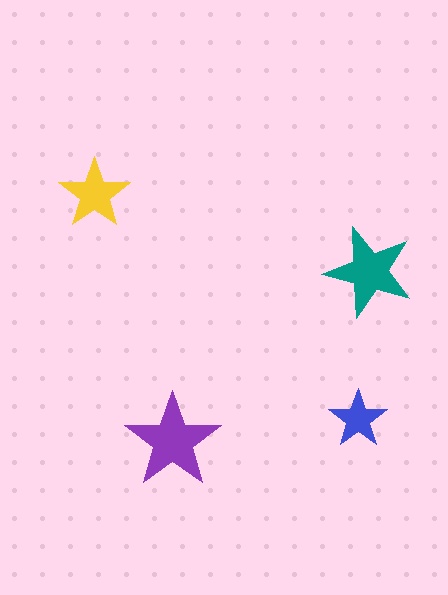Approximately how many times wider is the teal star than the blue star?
About 1.5 times wider.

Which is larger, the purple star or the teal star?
The purple one.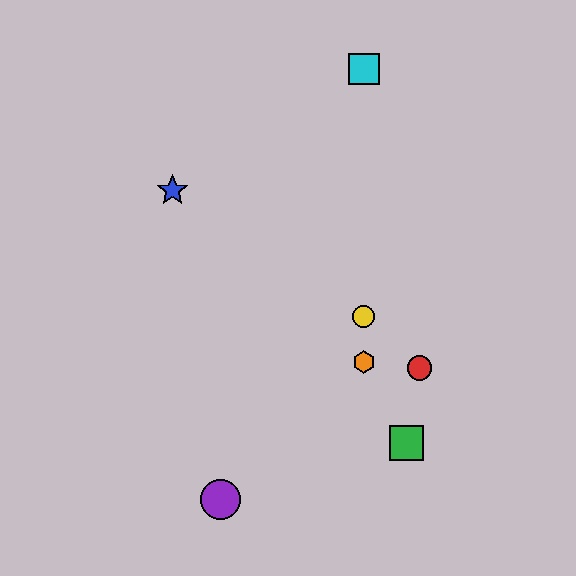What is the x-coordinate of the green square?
The green square is at x≈406.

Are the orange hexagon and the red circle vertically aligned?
No, the orange hexagon is at x≈364 and the red circle is at x≈419.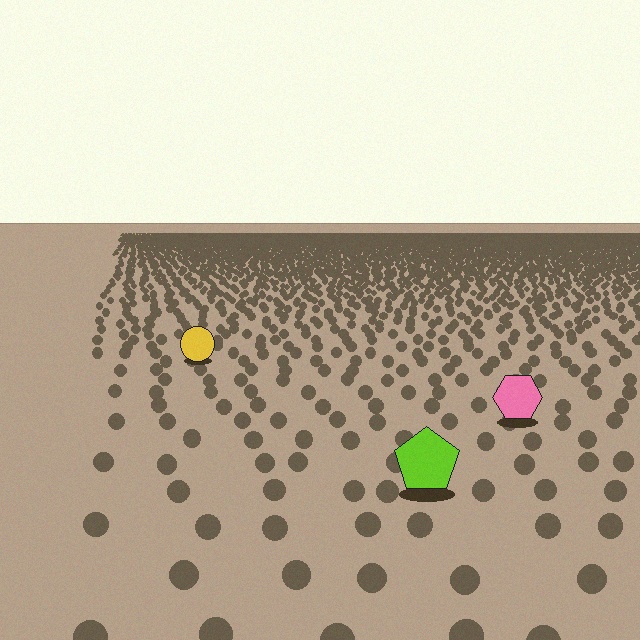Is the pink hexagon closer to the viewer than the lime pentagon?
No. The lime pentagon is closer — you can tell from the texture gradient: the ground texture is coarser near it.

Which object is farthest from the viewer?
The yellow circle is farthest from the viewer. It appears smaller and the ground texture around it is denser.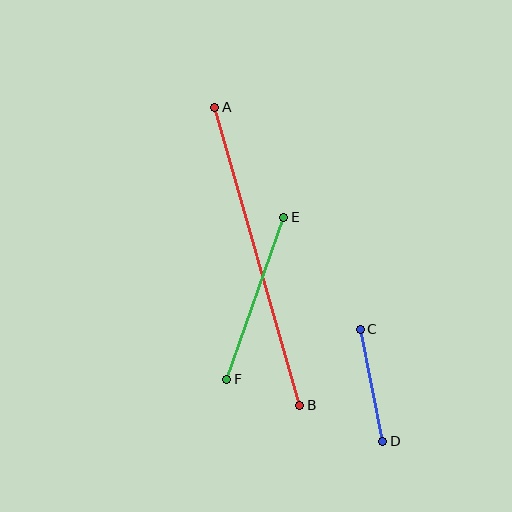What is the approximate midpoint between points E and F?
The midpoint is at approximately (255, 298) pixels.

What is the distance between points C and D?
The distance is approximately 114 pixels.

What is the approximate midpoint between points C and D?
The midpoint is at approximately (371, 385) pixels.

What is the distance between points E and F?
The distance is approximately 172 pixels.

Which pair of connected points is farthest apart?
Points A and B are farthest apart.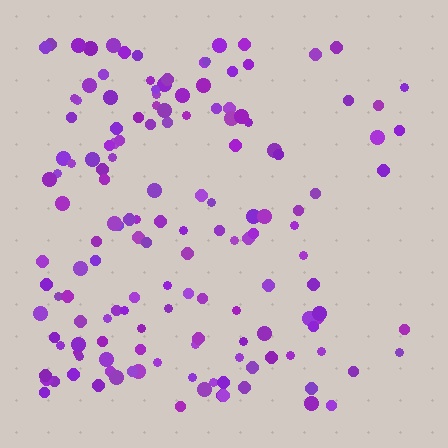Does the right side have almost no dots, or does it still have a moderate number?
Still a moderate number, just noticeably fewer than the left.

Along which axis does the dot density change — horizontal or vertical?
Horizontal.